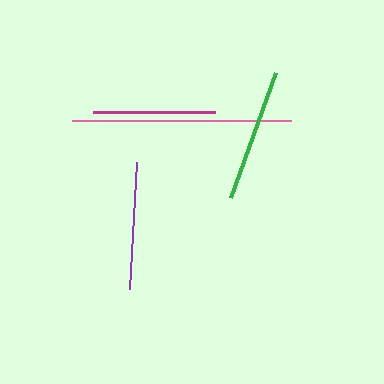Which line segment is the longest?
The pink line is the longest at approximately 219 pixels.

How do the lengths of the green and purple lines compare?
The green and purple lines are approximately the same length.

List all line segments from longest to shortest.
From longest to shortest: pink, green, purple, magenta.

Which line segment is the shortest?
The magenta line is the shortest at approximately 121 pixels.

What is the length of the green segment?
The green segment is approximately 133 pixels long.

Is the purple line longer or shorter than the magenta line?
The purple line is longer than the magenta line.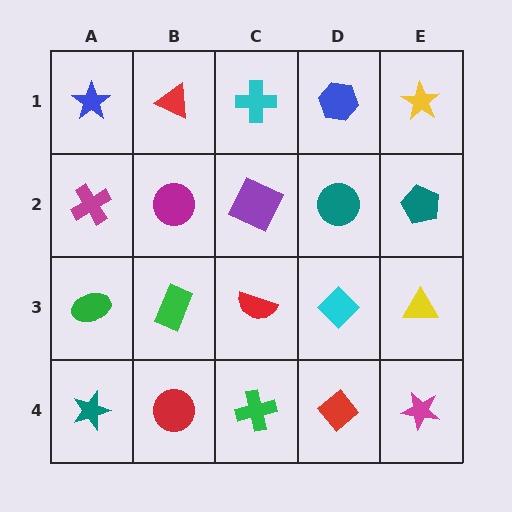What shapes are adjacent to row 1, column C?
A purple square (row 2, column C), a red triangle (row 1, column B), a blue hexagon (row 1, column D).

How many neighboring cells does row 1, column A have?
2.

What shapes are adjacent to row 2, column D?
A blue hexagon (row 1, column D), a cyan diamond (row 3, column D), a purple square (row 2, column C), a teal pentagon (row 2, column E).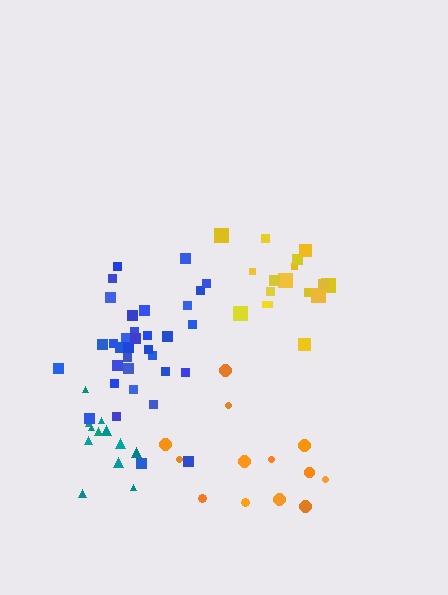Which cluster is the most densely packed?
Blue.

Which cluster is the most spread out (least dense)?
Orange.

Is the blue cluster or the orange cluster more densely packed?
Blue.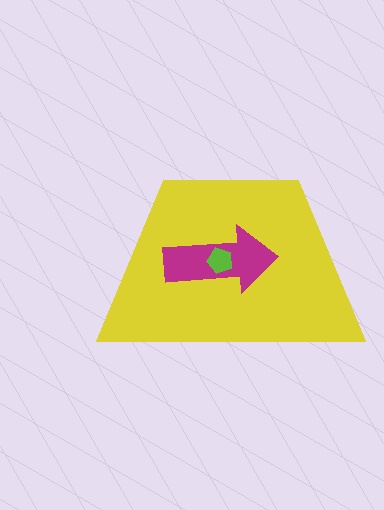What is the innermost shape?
The lime pentagon.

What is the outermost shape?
The yellow trapezoid.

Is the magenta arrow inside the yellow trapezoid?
Yes.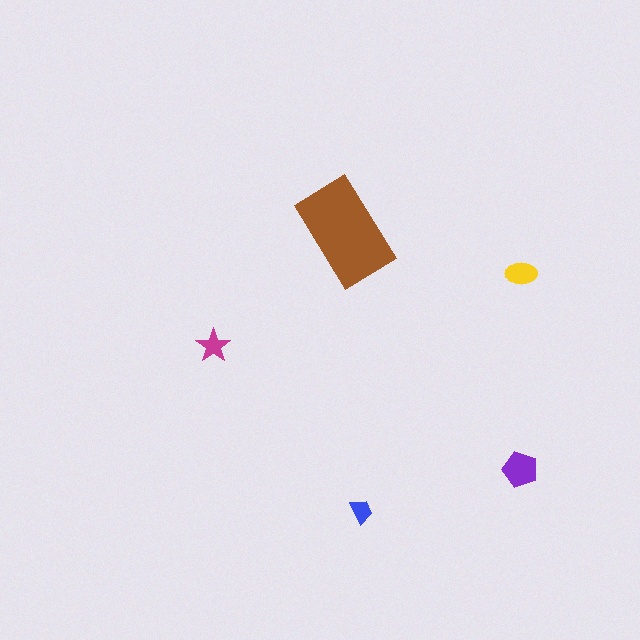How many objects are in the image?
There are 5 objects in the image.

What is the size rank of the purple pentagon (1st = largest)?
2nd.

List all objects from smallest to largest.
The blue trapezoid, the magenta star, the yellow ellipse, the purple pentagon, the brown rectangle.